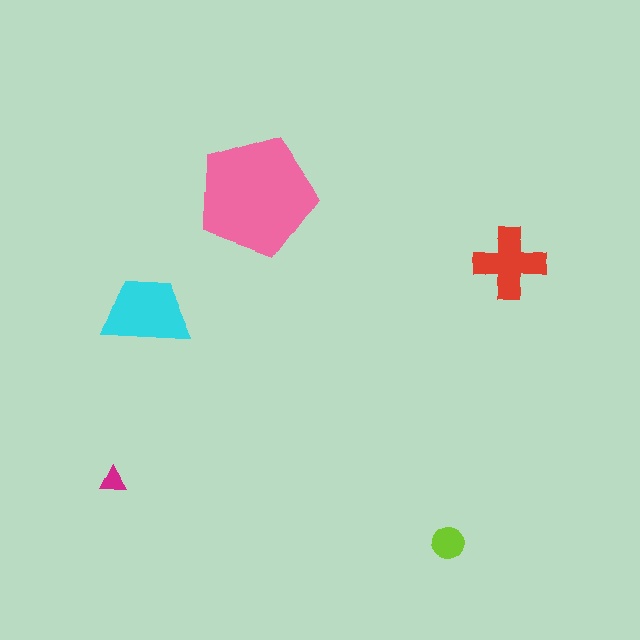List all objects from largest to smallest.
The pink pentagon, the cyan trapezoid, the red cross, the lime circle, the magenta triangle.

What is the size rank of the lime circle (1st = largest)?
4th.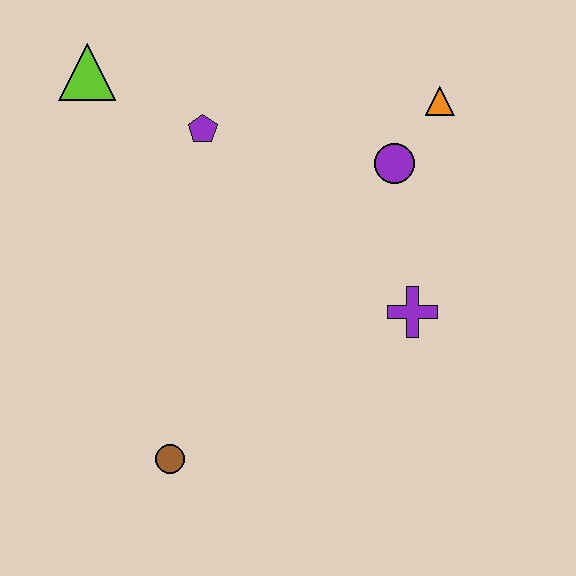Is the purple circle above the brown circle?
Yes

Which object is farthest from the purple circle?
The brown circle is farthest from the purple circle.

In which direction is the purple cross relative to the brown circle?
The purple cross is to the right of the brown circle.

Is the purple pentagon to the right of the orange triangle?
No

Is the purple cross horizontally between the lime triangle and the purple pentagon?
No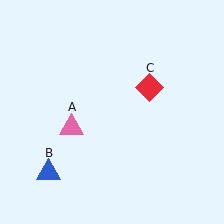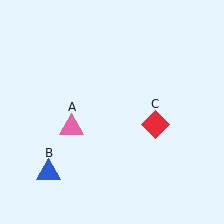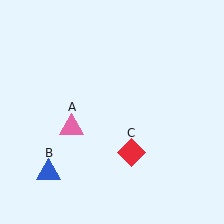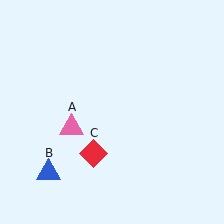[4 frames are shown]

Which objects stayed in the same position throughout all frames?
Pink triangle (object A) and blue triangle (object B) remained stationary.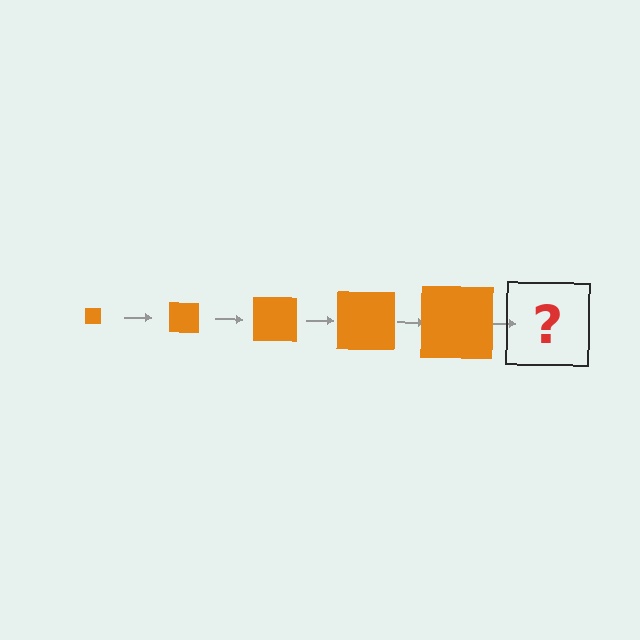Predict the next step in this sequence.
The next step is an orange square, larger than the previous one.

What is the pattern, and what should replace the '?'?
The pattern is that the square gets progressively larger each step. The '?' should be an orange square, larger than the previous one.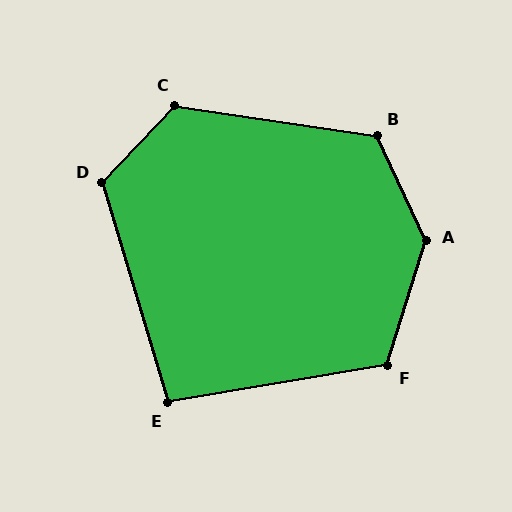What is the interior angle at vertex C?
Approximately 125 degrees (obtuse).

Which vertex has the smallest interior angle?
E, at approximately 97 degrees.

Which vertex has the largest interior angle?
A, at approximately 138 degrees.